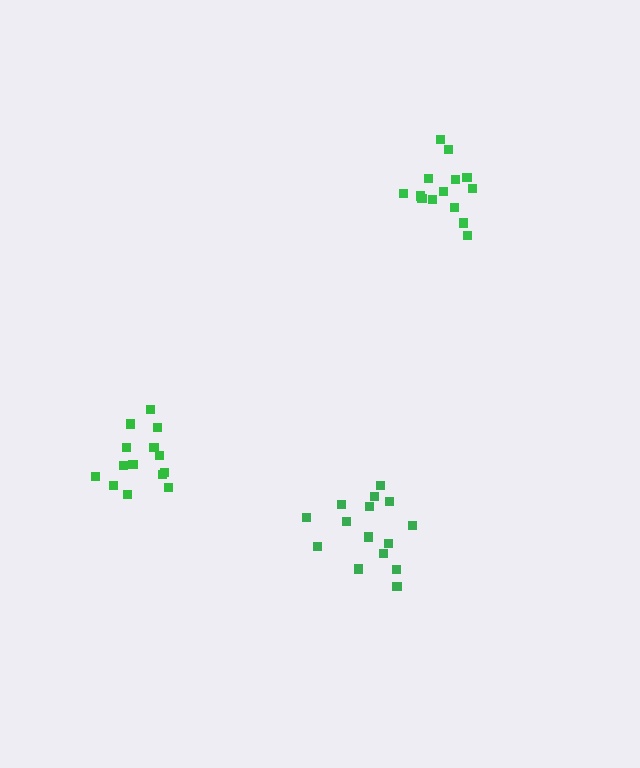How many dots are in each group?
Group 1: 14 dots, Group 2: 15 dots, Group 3: 14 dots (43 total).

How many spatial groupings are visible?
There are 3 spatial groupings.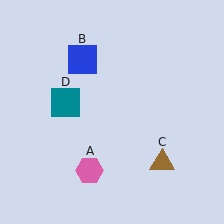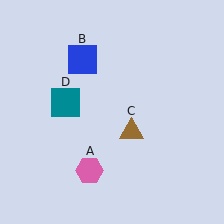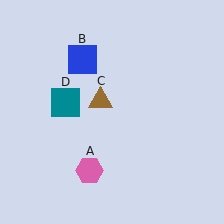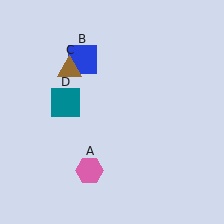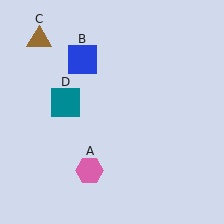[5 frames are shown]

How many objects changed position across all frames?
1 object changed position: brown triangle (object C).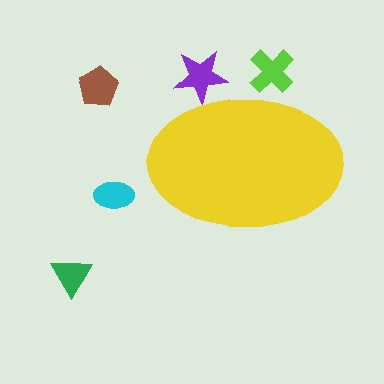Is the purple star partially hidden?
Yes, the purple star is partially hidden behind the yellow ellipse.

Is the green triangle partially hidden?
No, the green triangle is fully visible.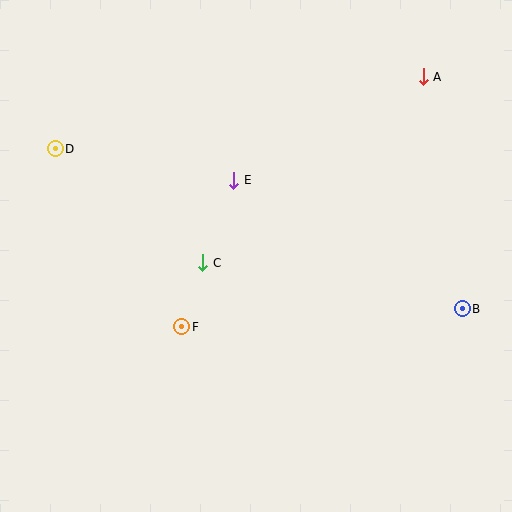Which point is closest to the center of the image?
Point C at (203, 263) is closest to the center.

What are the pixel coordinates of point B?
Point B is at (462, 309).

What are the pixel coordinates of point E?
Point E is at (234, 180).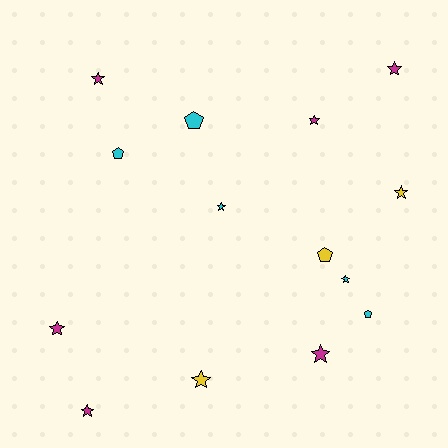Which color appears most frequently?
Magenta, with 6 objects.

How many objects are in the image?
There are 14 objects.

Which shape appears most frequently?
Star, with 10 objects.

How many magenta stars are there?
There are 6 magenta stars.